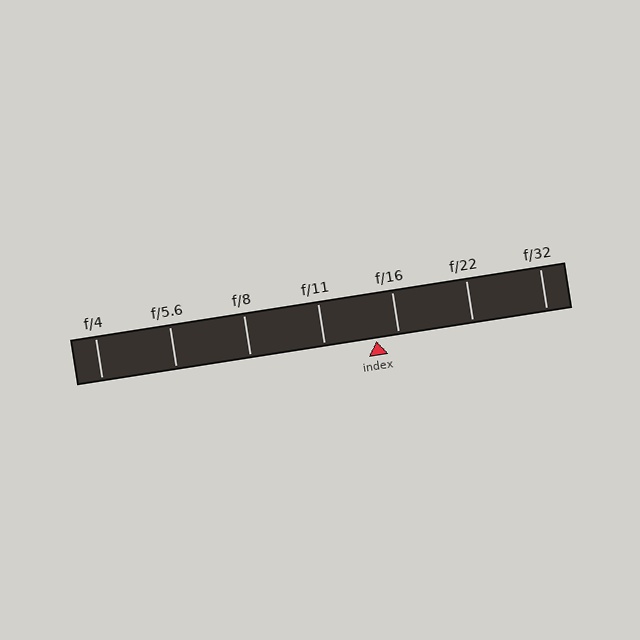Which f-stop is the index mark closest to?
The index mark is closest to f/16.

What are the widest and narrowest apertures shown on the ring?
The widest aperture shown is f/4 and the narrowest is f/32.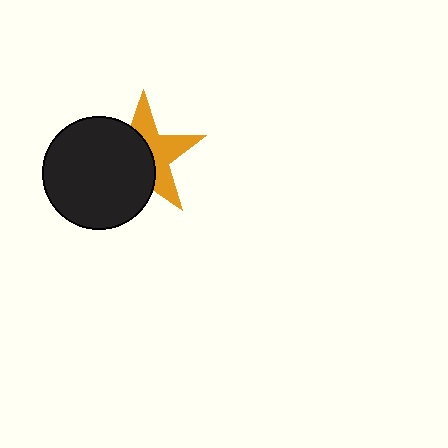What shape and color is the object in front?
The object in front is a black circle.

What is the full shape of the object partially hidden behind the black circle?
The partially hidden object is an orange star.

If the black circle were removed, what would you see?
You would see the complete orange star.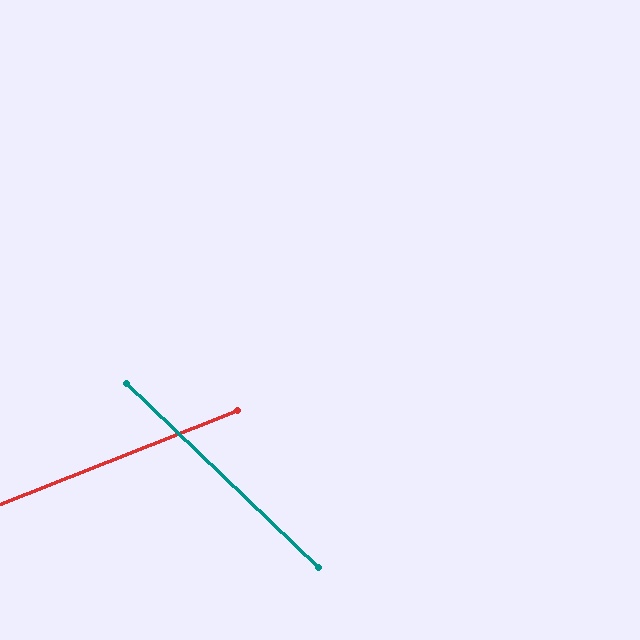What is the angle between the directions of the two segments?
Approximately 65 degrees.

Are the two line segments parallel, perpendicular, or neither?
Neither parallel nor perpendicular — they differ by about 65°.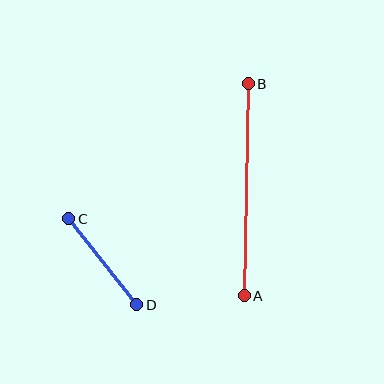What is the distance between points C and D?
The distance is approximately 110 pixels.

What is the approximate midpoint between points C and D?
The midpoint is at approximately (103, 262) pixels.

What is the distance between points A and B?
The distance is approximately 212 pixels.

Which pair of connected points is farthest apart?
Points A and B are farthest apart.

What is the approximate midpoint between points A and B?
The midpoint is at approximately (246, 190) pixels.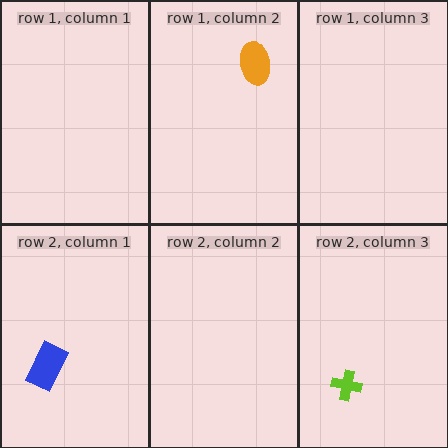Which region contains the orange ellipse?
The row 1, column 2 region.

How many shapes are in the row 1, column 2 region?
1.